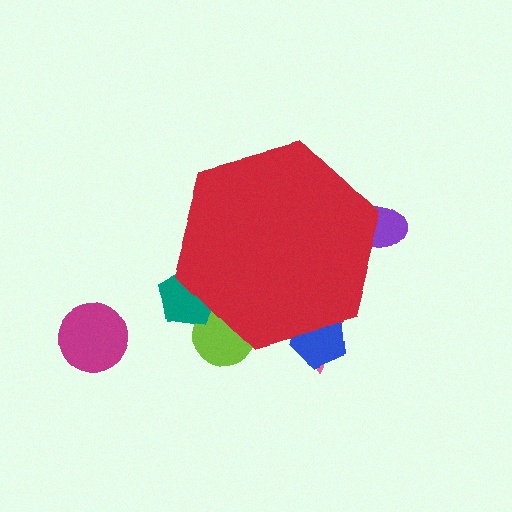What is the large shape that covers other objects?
A red hexagon.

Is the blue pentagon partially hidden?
Yes, the blue pentagon is partially hidden behind the red hexagon.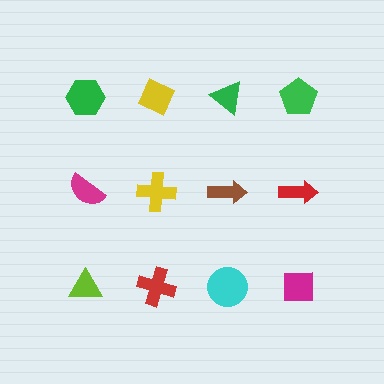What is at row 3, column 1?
A lime triangle.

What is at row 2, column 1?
A magenta semicircle.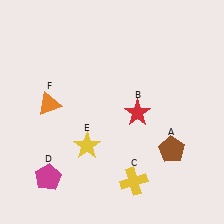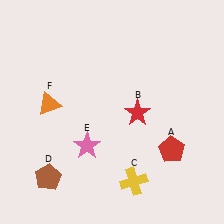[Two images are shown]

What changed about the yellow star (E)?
In Image 1, E is yellow. In Image 2, it changed to pink.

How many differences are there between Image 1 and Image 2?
There are 3 differences between the two images.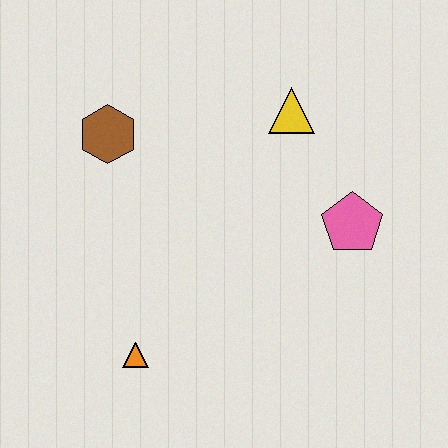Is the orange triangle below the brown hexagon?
Yes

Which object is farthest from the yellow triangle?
The orange triangle is farthest from the yellow triangle.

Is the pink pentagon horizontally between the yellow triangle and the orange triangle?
No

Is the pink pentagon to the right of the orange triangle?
Yes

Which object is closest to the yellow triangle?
The pink pentagon is closest to the yellow triangle.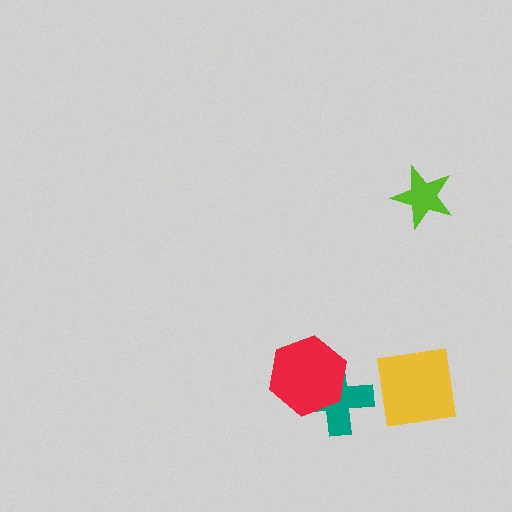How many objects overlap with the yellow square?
0 objects overlap with the yellow square.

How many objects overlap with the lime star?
0 objects overlap with the lime star.